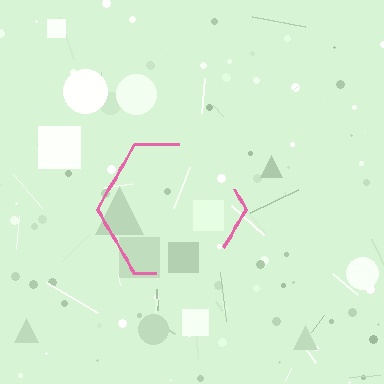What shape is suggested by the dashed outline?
The dashed outline suggests a hexagon.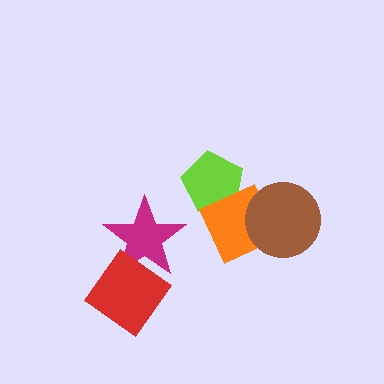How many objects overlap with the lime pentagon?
1 object overlaps with the lime pentagon.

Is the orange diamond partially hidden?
Yes, it is partially covered by another shape.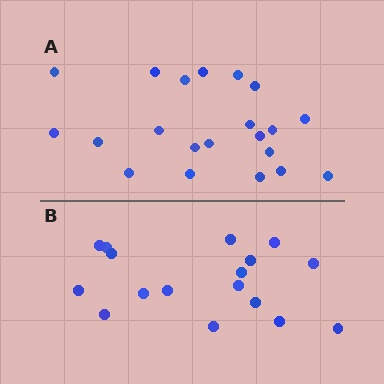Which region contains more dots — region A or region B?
Region A (the top region) has more dots.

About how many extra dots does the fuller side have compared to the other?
Region A has about 4 more dots than region B.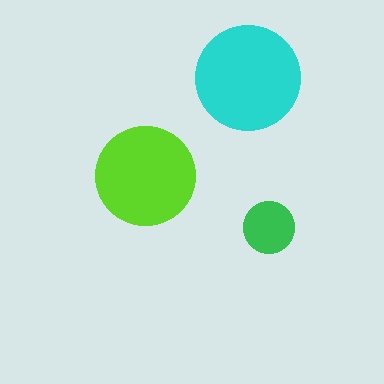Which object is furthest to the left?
The lime circle is leftmost.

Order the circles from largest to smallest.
the cyan one, the lime one, the green one.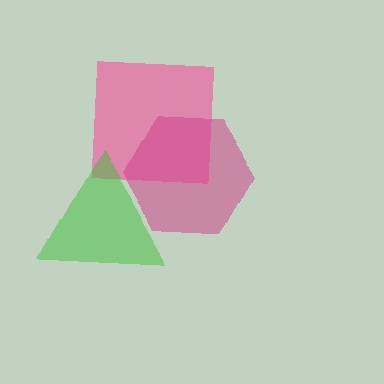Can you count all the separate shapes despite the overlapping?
Yes, there are 3 separate shapes.